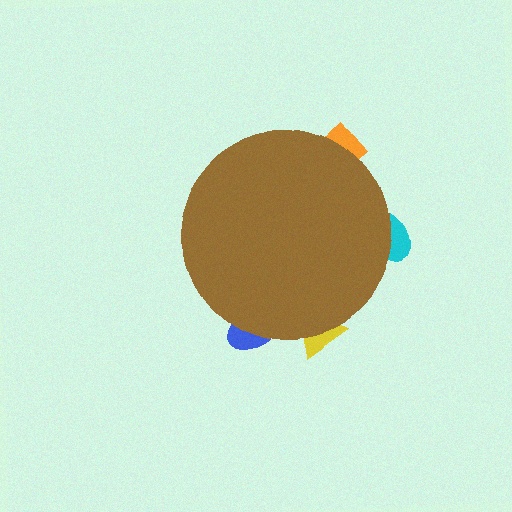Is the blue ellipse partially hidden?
Yes, the blue ellipse is partially hidden behind the brown circle.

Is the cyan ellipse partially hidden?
Yes, the cyan ellipse is partially hidden behind the brown circle.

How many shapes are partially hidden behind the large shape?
4 shapes are partially hidden.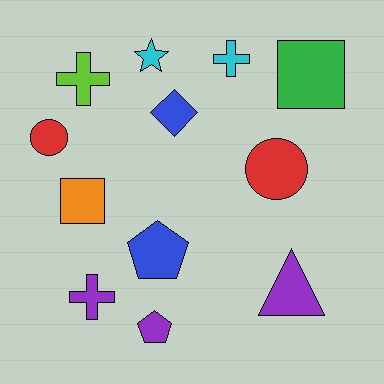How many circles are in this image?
There are 2 circles.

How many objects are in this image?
There are 12 objects.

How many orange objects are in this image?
There is 1 orange object.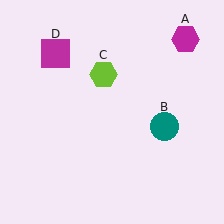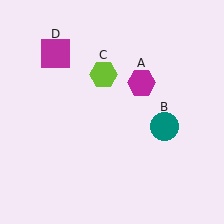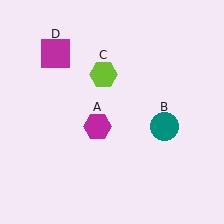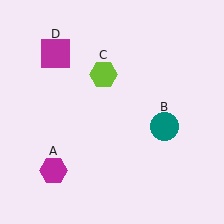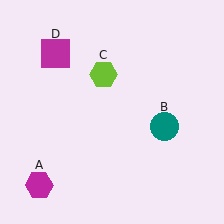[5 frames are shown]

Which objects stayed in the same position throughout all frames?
Teal circle (object B) and lime hexagon (object C) and magenta square (object D) remained stationary.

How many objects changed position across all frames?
1 object changed position: magenta hexagon (object A).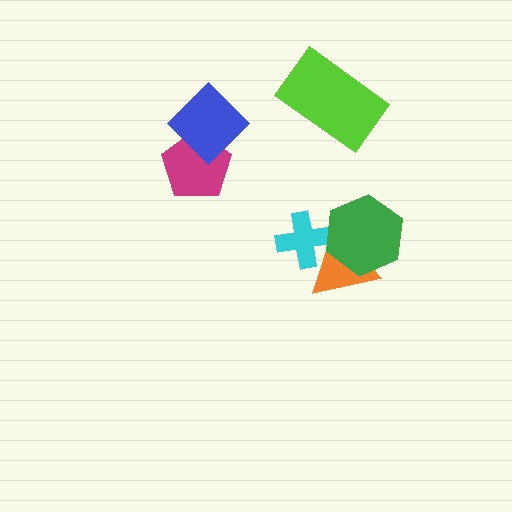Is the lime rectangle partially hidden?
No, no other shape covers it.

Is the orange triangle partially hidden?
Yes, it is partially covered by another shape.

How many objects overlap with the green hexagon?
2 objects overlap with the green hexagon.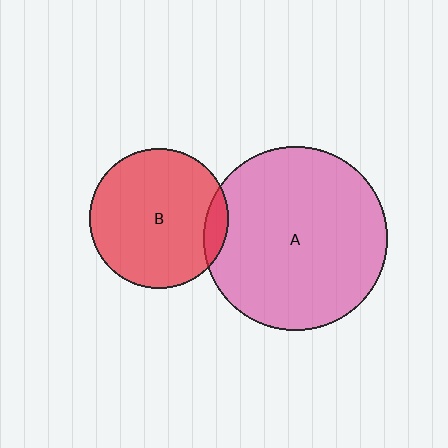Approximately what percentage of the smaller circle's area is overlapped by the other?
Approximately 10%.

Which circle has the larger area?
Circle A (pink).